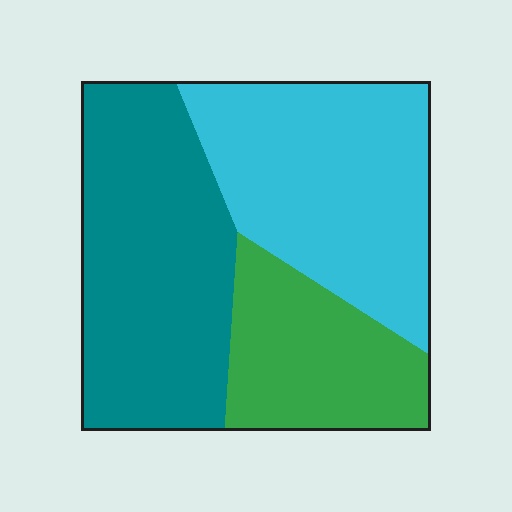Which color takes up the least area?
Green, at roughly 25%.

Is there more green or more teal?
Teal.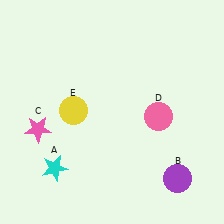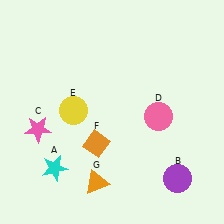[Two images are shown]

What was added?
An orange diamond (F), an orange triangle (G) were added in Image 2.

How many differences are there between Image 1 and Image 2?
There are 2 differences between the two images.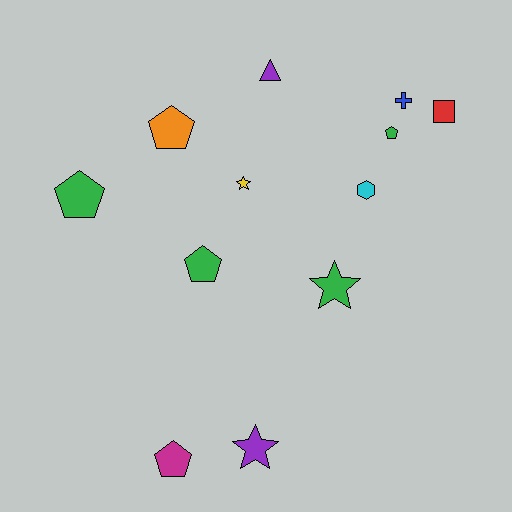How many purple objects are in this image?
There are 2 purple objects.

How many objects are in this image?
There are 12 objects.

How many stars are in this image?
There are 3 stars.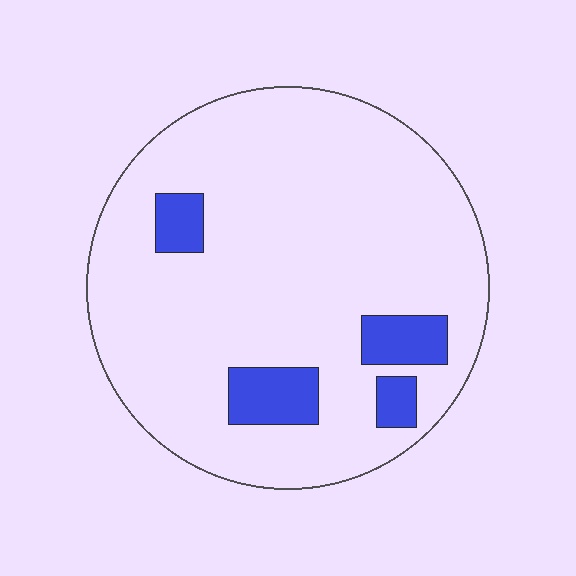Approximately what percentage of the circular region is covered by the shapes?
Approximately 10%.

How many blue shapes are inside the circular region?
4.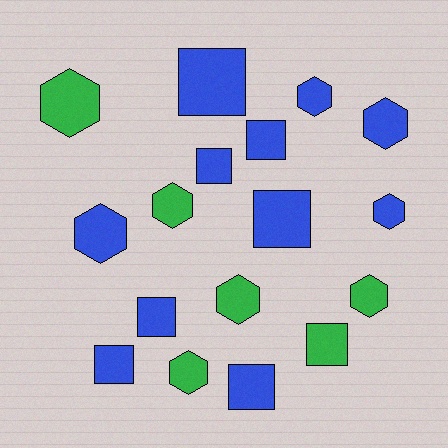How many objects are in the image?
There are 17 objects.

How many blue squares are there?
There are 7 blue squares.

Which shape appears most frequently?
Hexagon, with 9 objects.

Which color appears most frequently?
Blue, with 11 objects.